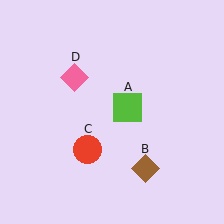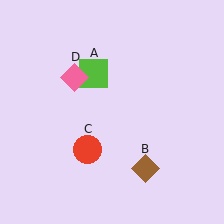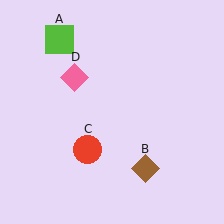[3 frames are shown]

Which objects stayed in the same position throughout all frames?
Brown diamond (object B) and red circle (object C) and pink diamond (object D) remained stationary.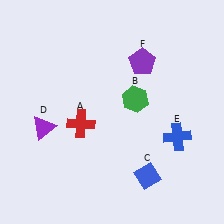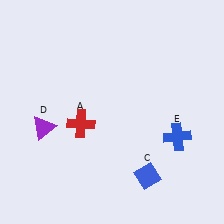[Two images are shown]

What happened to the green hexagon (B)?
The green hexagon (B) was removed in Image 2. It was in the top-right area of Image 1.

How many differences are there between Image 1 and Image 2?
There are 2 differences between the two images.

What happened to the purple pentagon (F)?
The purple pentagon (F) was removed in Image 2. It was in the top-right area of Image 1.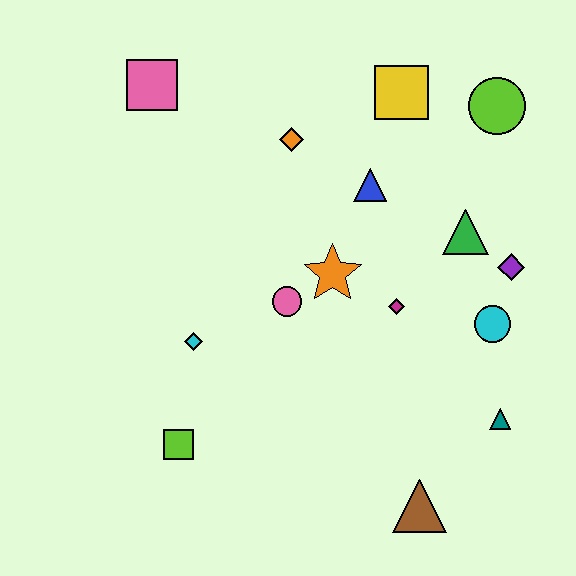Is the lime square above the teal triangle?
No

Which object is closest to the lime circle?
The yellow square is closest to the lime circle.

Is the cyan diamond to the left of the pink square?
No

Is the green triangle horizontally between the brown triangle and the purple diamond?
Yes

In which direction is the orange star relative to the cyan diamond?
The orange star is to the right of the cyan diamond.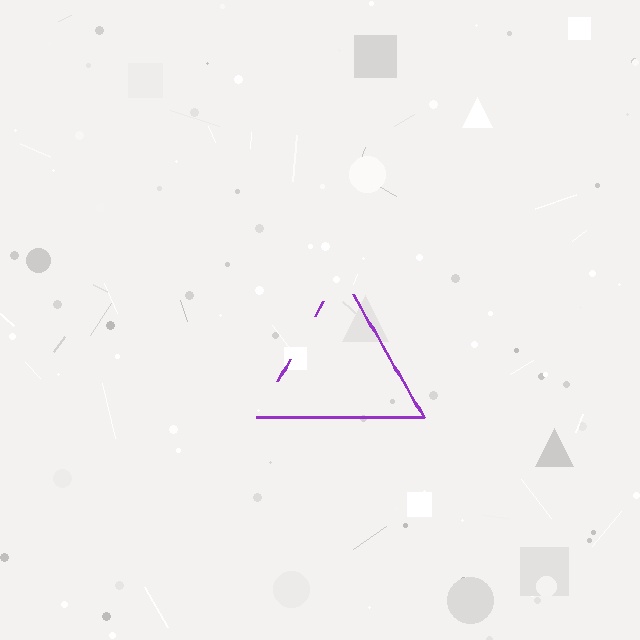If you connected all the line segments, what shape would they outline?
They would outline a triangle.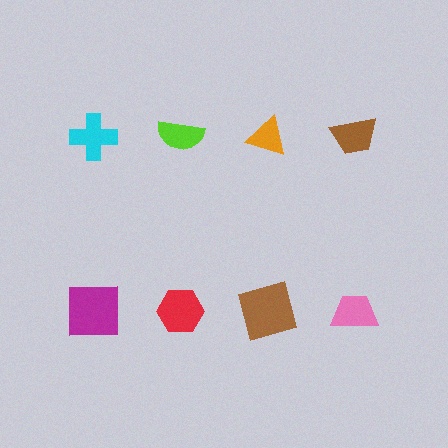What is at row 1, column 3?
An orange triangle.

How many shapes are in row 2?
4 shapes.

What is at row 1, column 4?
A brown trapezoid.